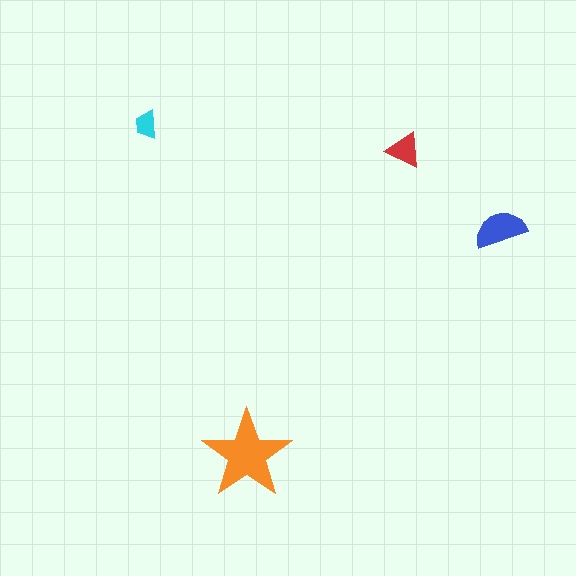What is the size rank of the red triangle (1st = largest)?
3rd.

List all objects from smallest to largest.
The cyan trapezoid, the red triangle, the blue semicircle, the orange star.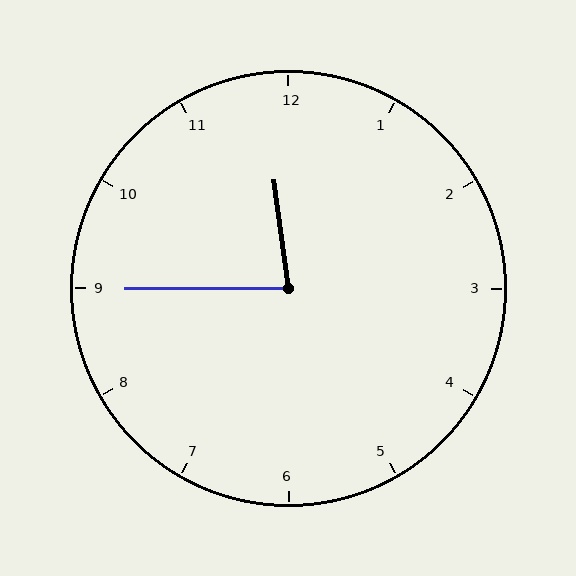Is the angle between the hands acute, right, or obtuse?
It is acute.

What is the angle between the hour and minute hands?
Approximately 82 degrees.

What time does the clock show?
11:45.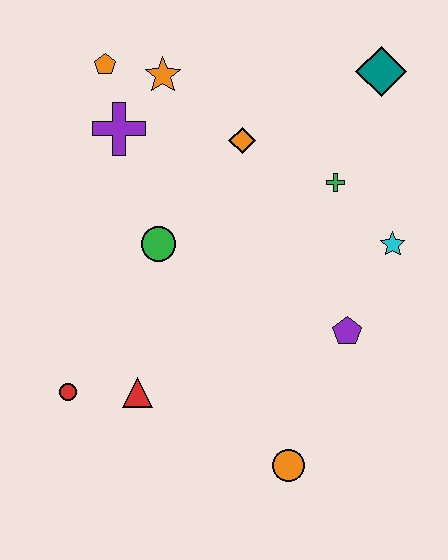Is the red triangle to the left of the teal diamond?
Yes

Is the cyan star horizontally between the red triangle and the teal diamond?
No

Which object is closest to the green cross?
The cyan star is closest to the green cross.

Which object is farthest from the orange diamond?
The orange circle is farthest from the orange diamond.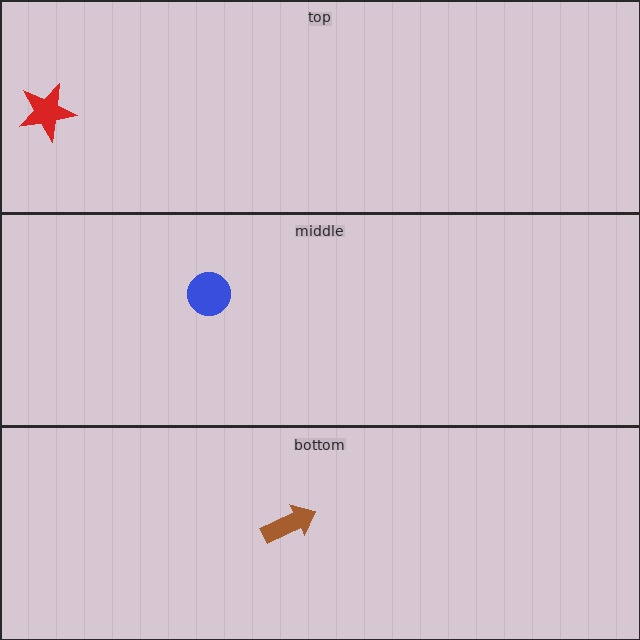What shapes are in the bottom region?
The brown arrow.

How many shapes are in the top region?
1.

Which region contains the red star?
The top region.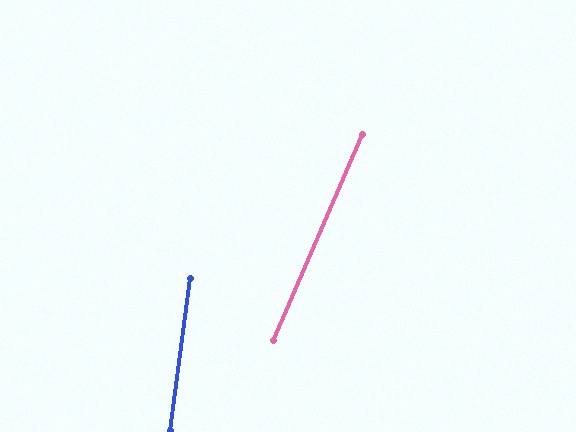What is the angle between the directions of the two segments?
Approximately 16 degrees.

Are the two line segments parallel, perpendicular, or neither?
Neither parallel nor perpendicular — they differ by about 16°.